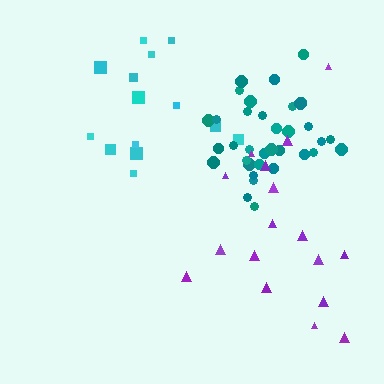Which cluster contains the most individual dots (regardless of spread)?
Teal (35).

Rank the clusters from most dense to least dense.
teal, cyan, purple.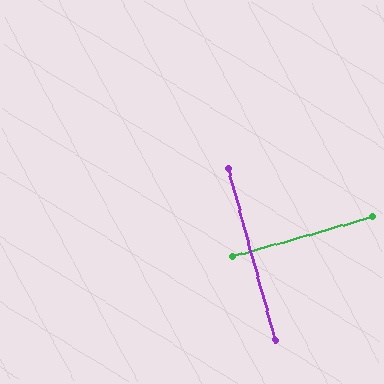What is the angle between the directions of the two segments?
Approximately 90 degrees.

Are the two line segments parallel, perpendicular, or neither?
Perpendicular — they meet at approximately 90°.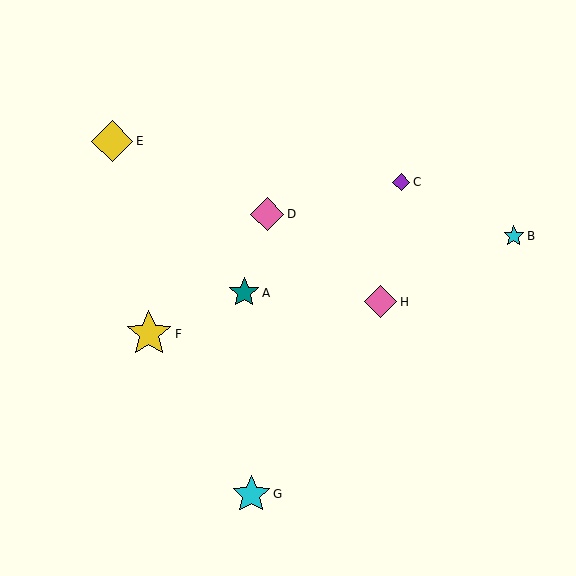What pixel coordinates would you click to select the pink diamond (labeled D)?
Click at (267, 214) to select the pink diamond D.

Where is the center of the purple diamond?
The center of the purple diamond is at (401, 182).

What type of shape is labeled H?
Shape H is a pink diamond.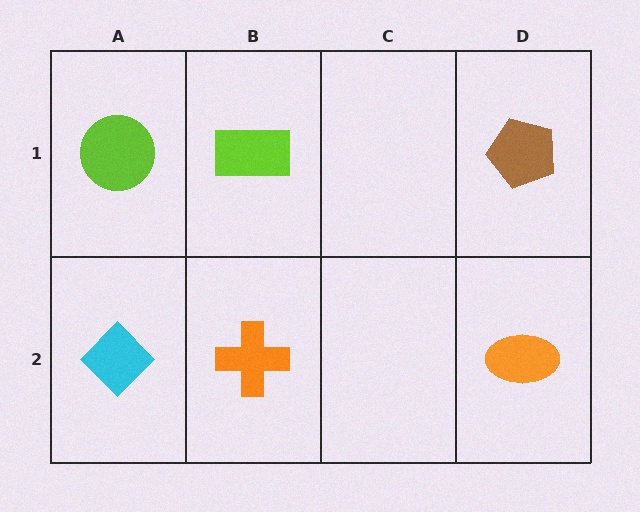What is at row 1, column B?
A lime rectangle.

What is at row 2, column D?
An orange ellipse.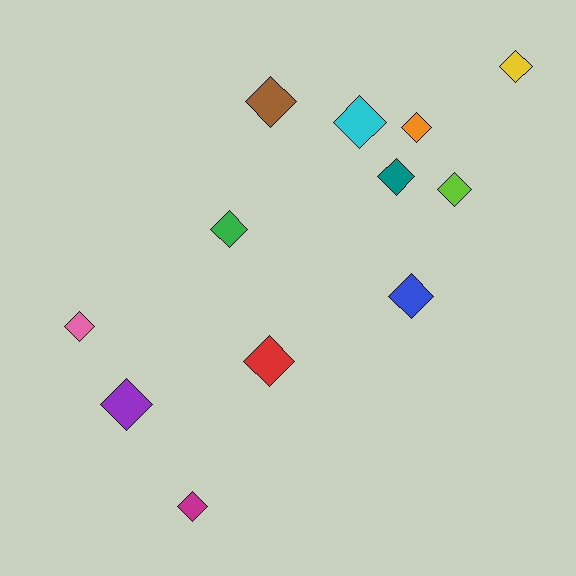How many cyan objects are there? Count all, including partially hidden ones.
There is 1 cyan object.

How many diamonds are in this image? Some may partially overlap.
There are 12 diamonds.